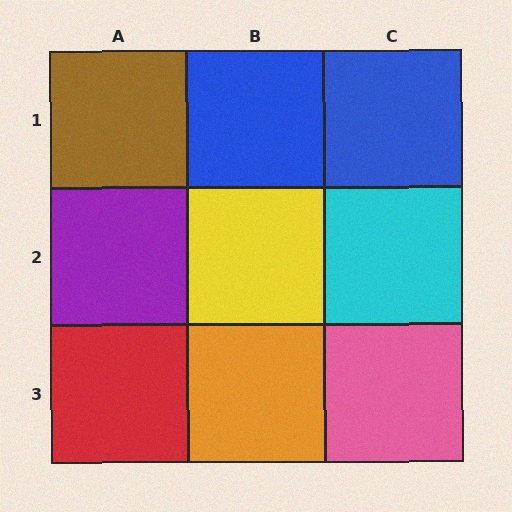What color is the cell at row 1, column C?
Blue.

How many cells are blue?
2 cells are blue.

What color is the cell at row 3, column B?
Orange.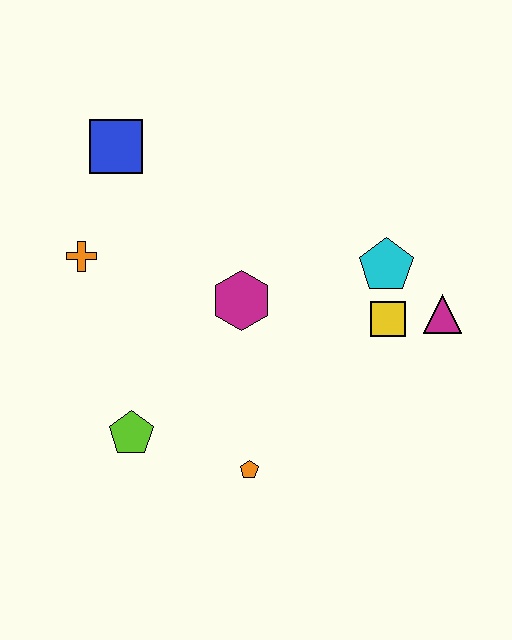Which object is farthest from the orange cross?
The magenta triangle is farthest from the orange cross.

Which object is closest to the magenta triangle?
The yellow square is closest to the magenta triangle.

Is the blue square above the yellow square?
Yes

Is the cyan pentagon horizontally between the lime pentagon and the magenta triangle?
Yes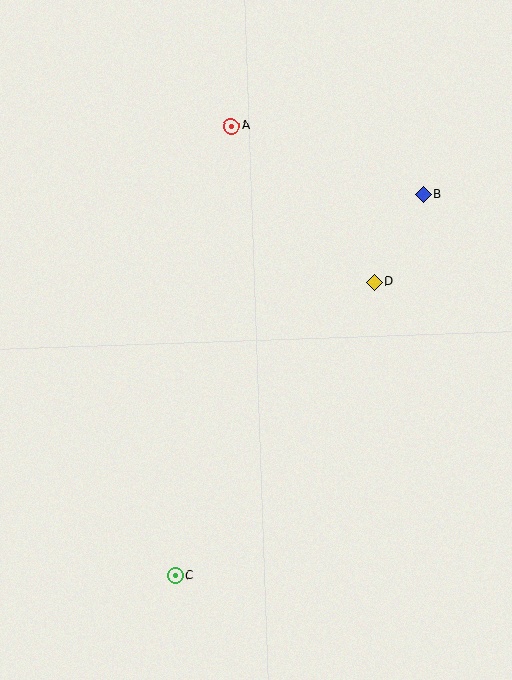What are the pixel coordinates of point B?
Point B is at (423, 194).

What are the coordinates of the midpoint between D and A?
The midpoint between D and A is at (303, 204).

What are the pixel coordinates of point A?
Point A is at (231, 126).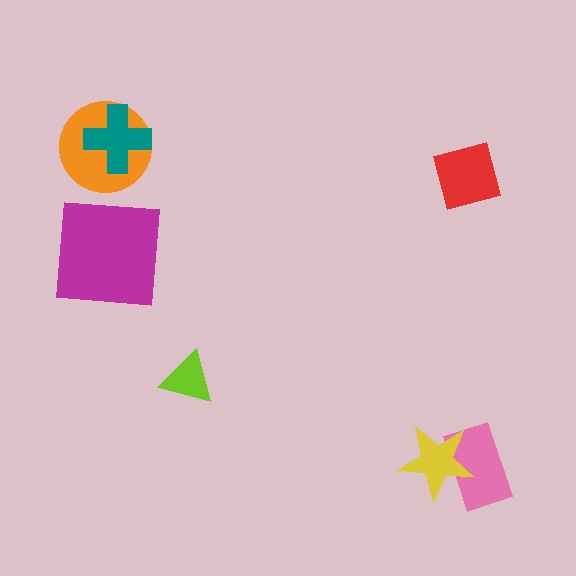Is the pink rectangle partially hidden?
Yes, it is partially covered by another shape.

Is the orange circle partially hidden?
Yes, it is partially covered by another shape.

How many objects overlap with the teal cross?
1 object overlaps with the teal cross.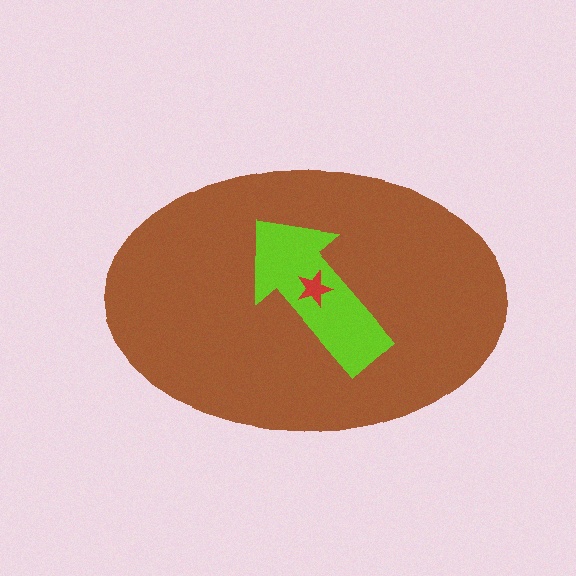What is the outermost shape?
The brown ellipse.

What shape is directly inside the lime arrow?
The red star.